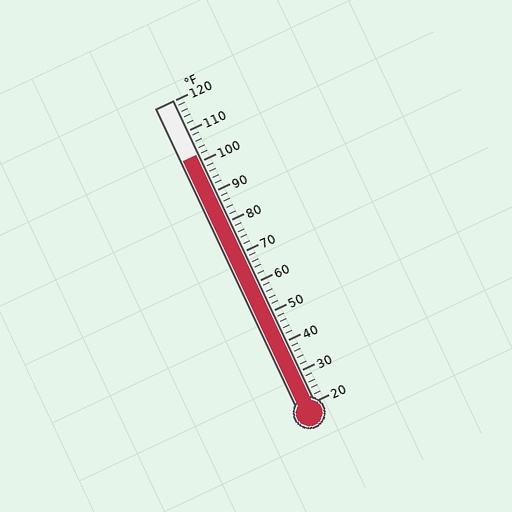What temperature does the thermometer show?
The thermometer shows approximately 102°F.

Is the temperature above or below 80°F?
The temperature is above 80°F.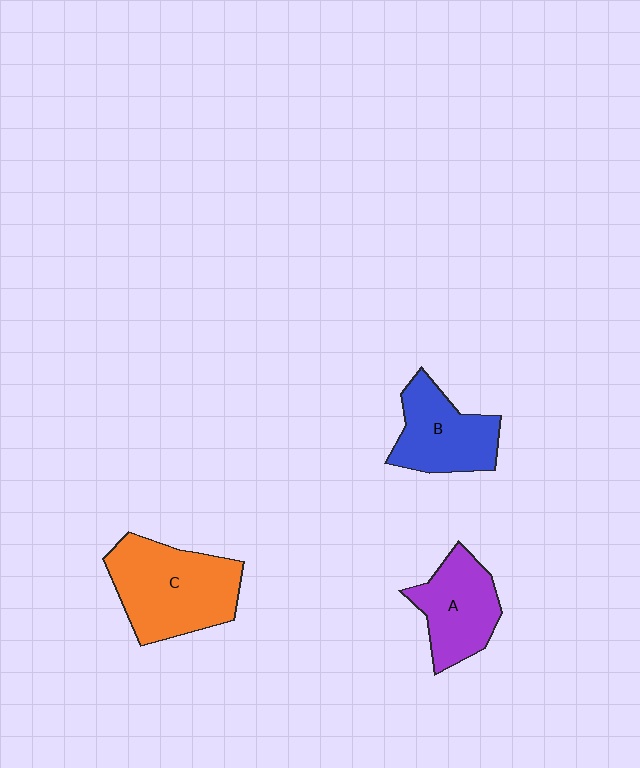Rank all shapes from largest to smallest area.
From largest to smallest: C (orange), B (blue), A (purple).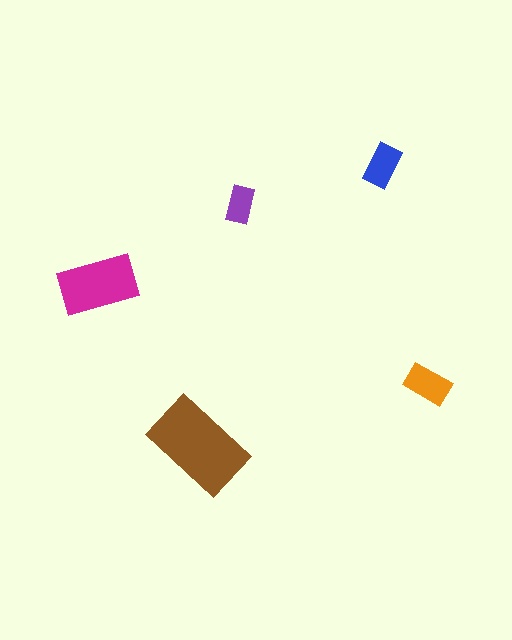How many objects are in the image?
There are 5 objects in the image.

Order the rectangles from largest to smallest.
the brown one, the magenta one, the orange one, the blue one, the purple one.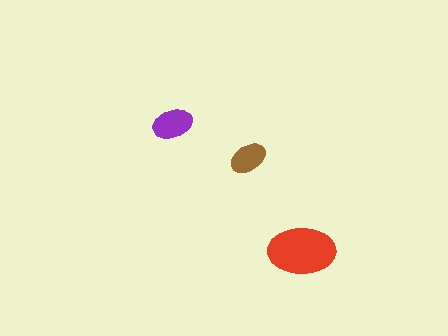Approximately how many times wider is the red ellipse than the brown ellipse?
About 2 times wider.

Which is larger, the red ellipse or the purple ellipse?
The red one.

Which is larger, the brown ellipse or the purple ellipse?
The purple one.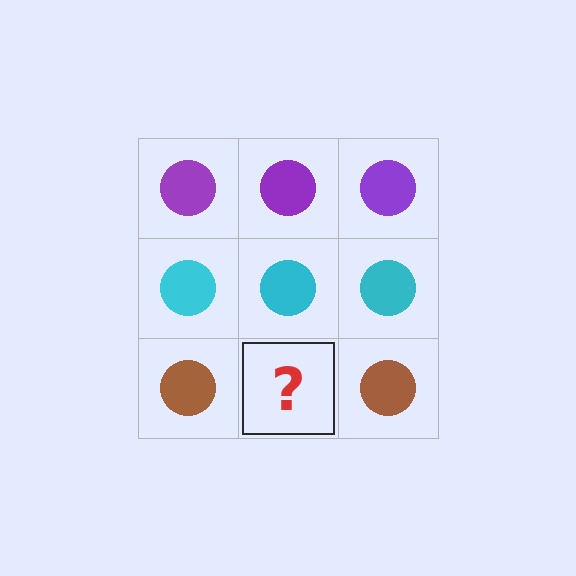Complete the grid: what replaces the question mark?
The question mark should be replaced with a brown circle.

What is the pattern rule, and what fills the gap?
The rule is that each row has a consistent color. The gap should be filled with a brown circle.